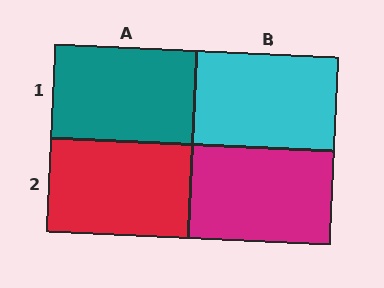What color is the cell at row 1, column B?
Cyan.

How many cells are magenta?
1 cell is magenta.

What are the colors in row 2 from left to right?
Red, magenta.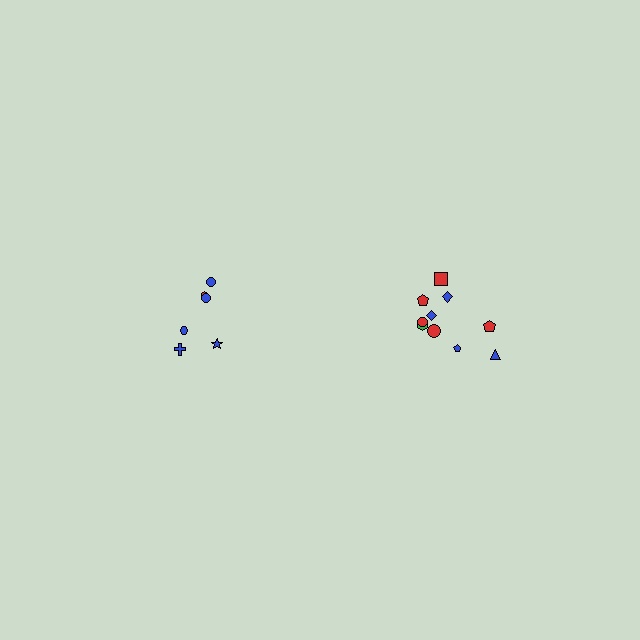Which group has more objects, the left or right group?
The right group.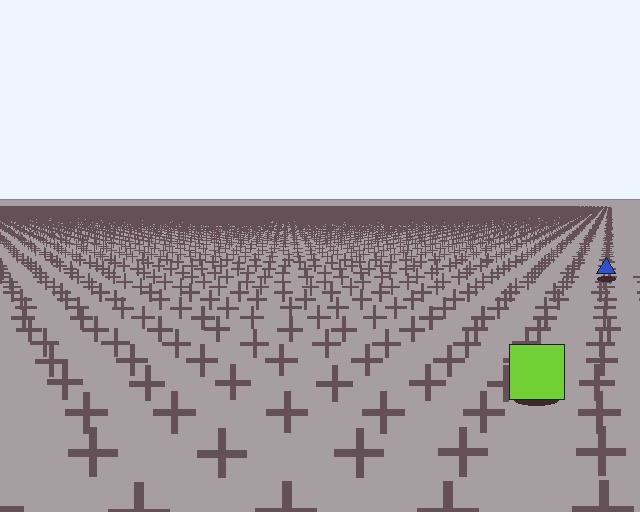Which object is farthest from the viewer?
The blue triangle is farthest from the viewer. It appears smaller and the ground texture around it is denser.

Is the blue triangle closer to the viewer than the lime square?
No. The lime square is closer — you can tell from the texture gradient: the ground texture is coarser near it.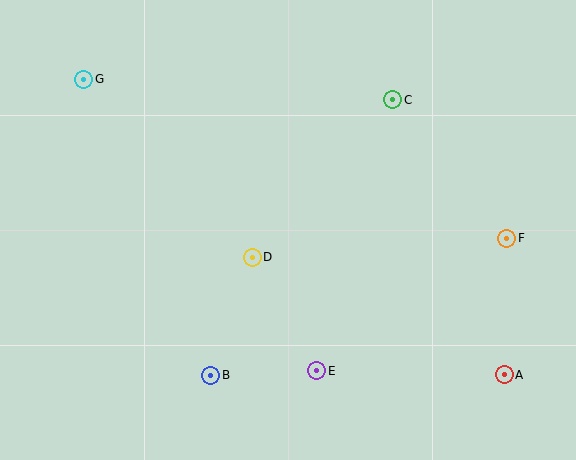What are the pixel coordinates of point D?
Point D is at (252, 257).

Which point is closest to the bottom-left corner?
Point B is closest to the bottom-left corner.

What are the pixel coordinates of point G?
Point G is at (84, 79).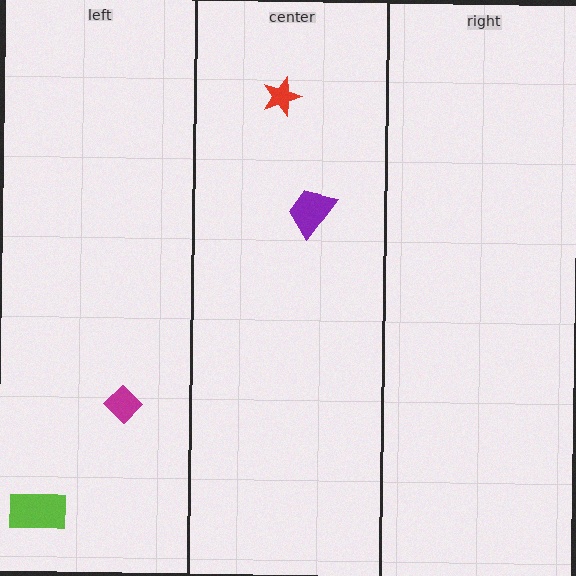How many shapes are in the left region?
2.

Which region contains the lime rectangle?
The left region.